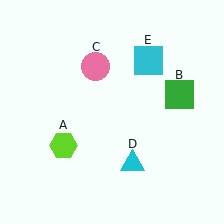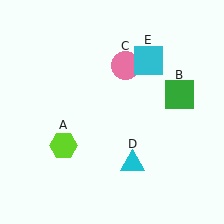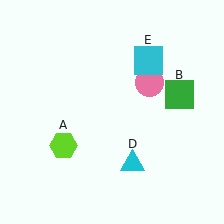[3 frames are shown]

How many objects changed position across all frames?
1 object changed position: pink circle (object C).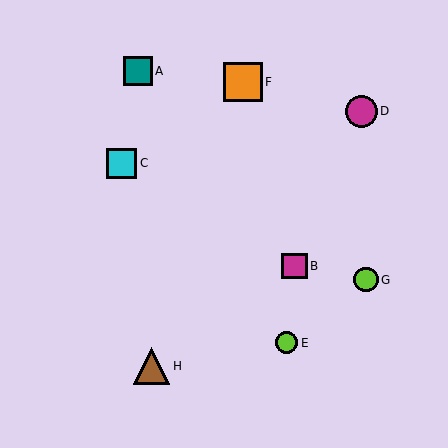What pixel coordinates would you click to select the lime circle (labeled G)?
Click at (366, 280) to select the lime circle G.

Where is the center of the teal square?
The center of the teal square is at (138, 71).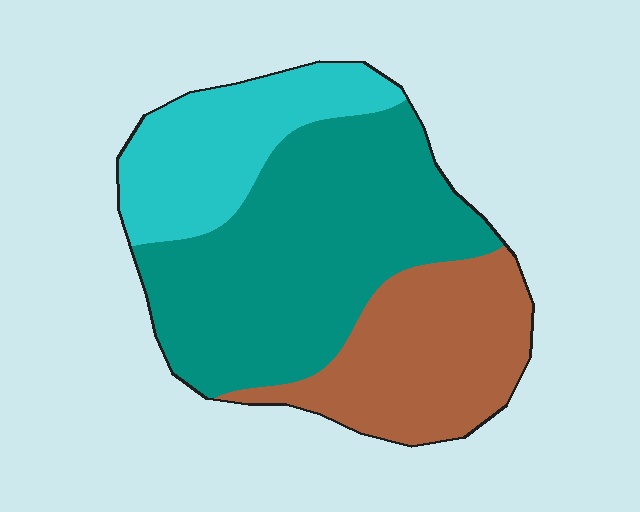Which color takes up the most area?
Teal, at roughly 50%.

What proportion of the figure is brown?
Brown covers 28% of the figure.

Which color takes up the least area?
Cyan, at roughly 20%.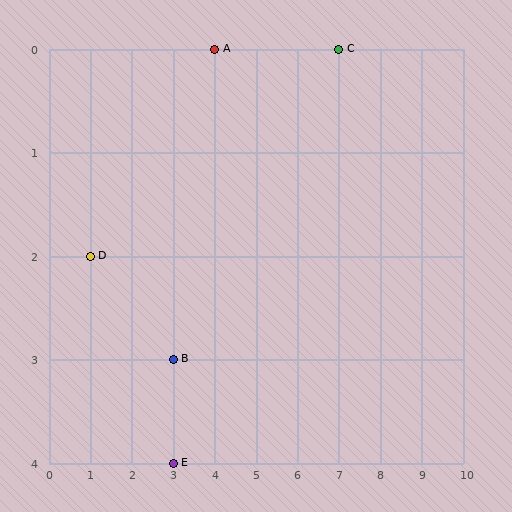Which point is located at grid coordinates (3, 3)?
Point B is at (3, 3).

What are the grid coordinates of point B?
Point B is at grid coordinates (3, 3).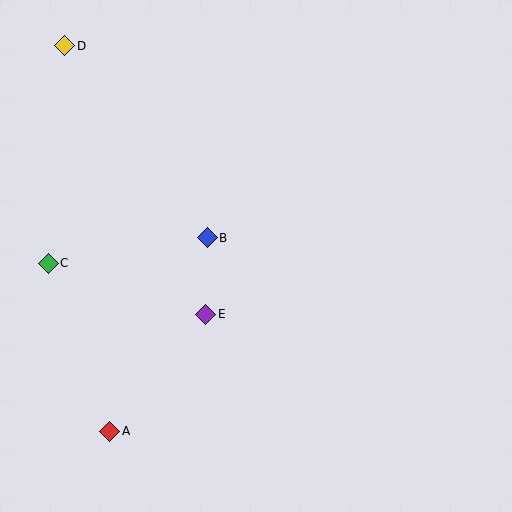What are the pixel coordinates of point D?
Point D is at (65, 46).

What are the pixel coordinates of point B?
Point B is at (207, 238).